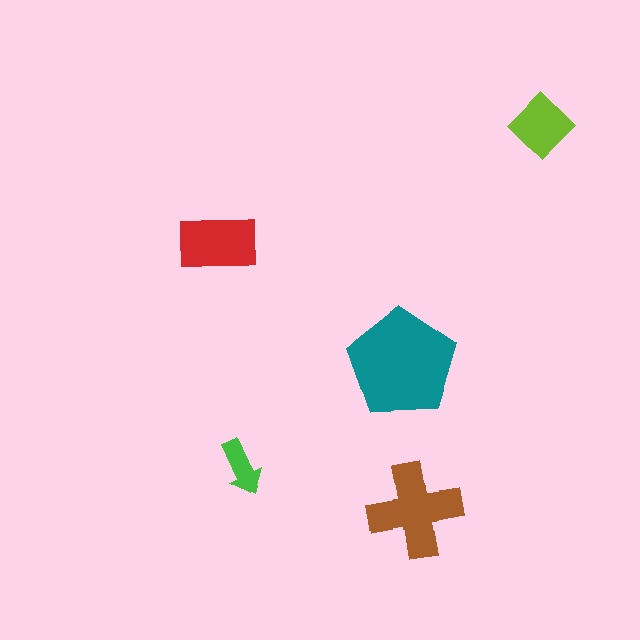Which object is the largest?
The teal pentagon.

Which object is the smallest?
The green arrow.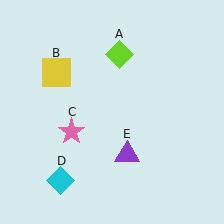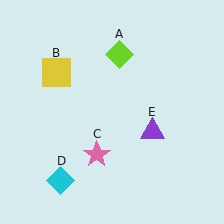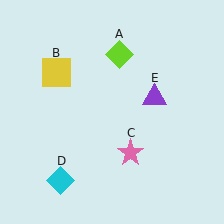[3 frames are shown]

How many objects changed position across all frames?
2 objects changed position: pink star (object C), purple triangle (object E).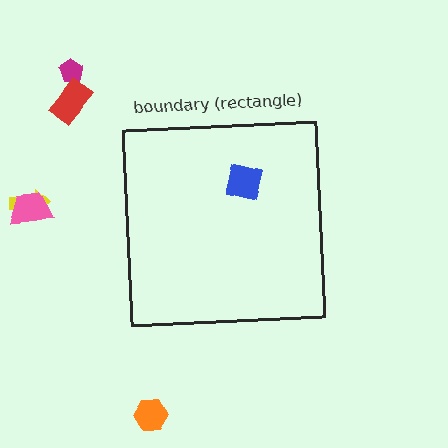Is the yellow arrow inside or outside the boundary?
Outside.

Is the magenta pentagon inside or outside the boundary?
Outside.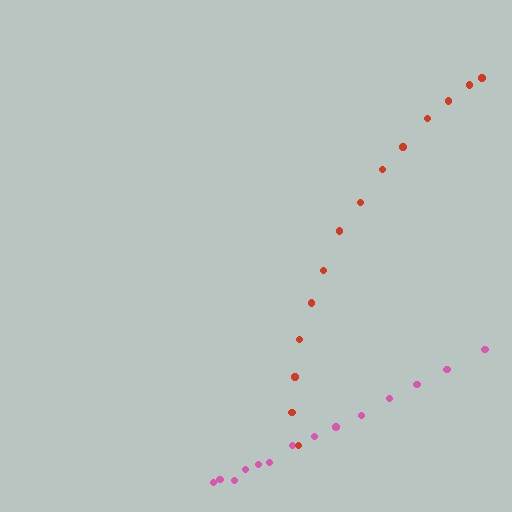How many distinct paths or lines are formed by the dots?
There are 2 distinct paths.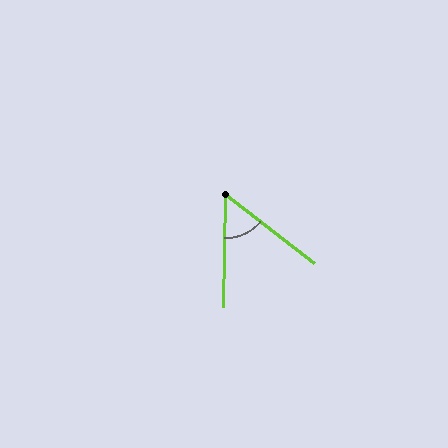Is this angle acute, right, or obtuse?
It is acute.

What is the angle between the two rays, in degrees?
Approximately 54 degrees.